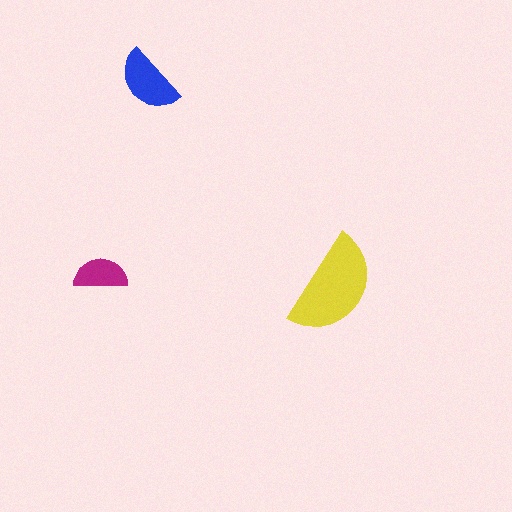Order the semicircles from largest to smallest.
the yellow one, the blue one, the magenta one.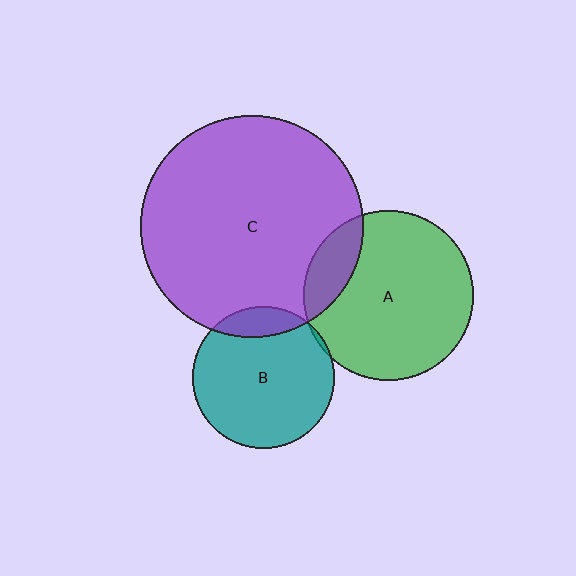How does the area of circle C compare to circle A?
Approximately 1.7 times.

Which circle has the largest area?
Circle C (purple).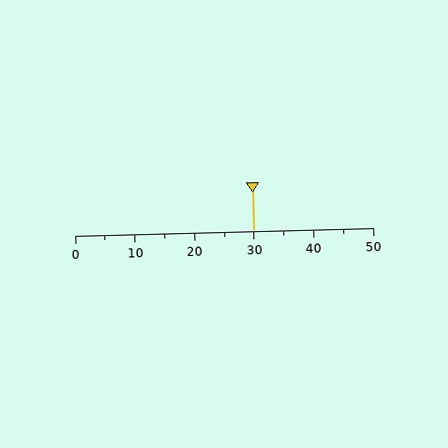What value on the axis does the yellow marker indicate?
The marker indicates approximately 30.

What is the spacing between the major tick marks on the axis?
The major ticks are spaced 10 apart.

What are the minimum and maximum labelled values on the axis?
The axis runs from 0 to 50.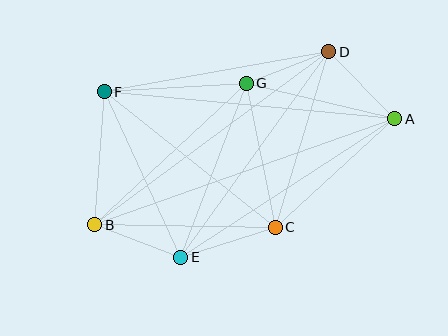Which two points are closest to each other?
Points D and G are closest to each other.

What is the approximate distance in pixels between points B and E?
The distance between B and E is approximately 92 pixels.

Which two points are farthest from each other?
Points A and B are farthest from each other.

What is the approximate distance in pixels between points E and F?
The distance between E and F is approximately 182 pixels.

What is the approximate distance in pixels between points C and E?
The distance between C and E is approximately 100 pixels.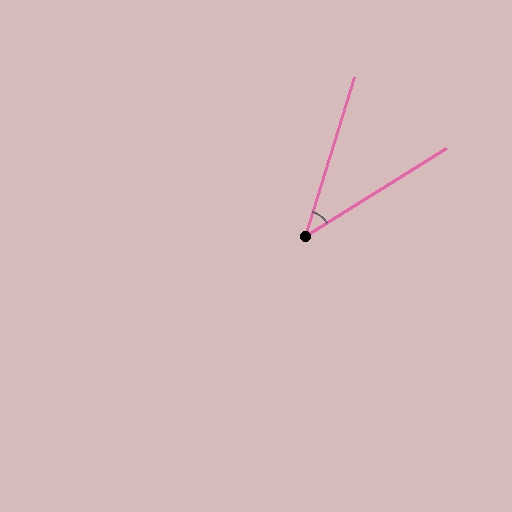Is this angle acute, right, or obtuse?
It is acute.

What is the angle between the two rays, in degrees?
Approximately 41 degrees.